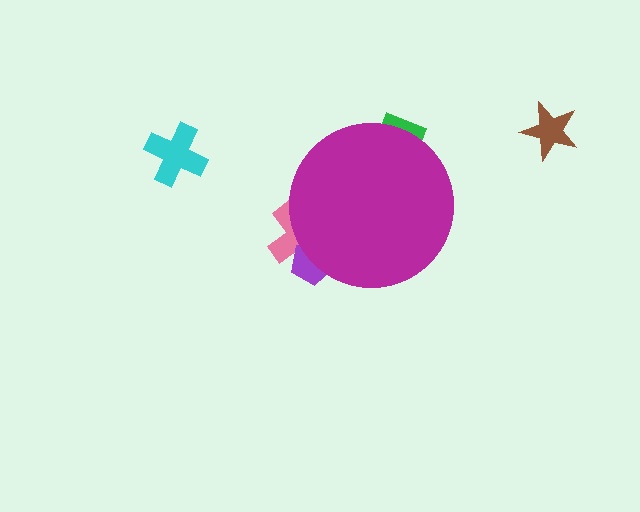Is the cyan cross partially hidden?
No, the cyan cross is fully visible.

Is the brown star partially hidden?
No, the brown star is fully visible.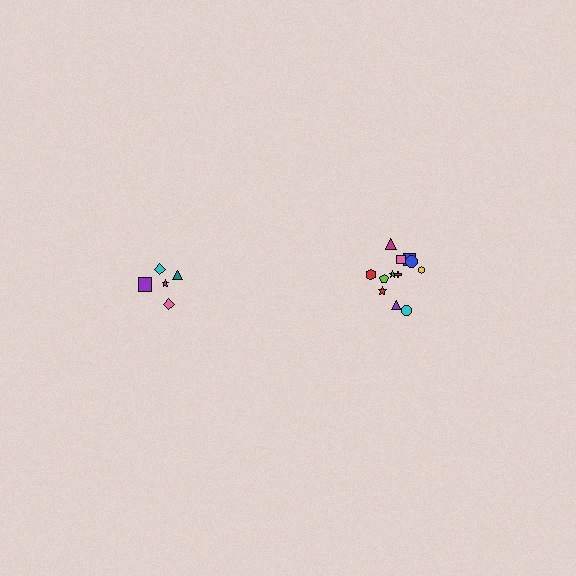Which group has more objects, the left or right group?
The right group.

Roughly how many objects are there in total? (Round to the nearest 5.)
Roughly 15 objects in total.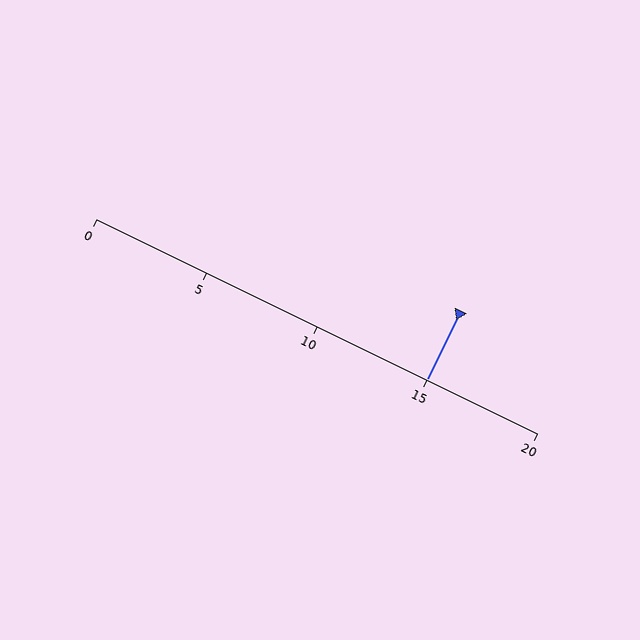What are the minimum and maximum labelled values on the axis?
The axis runs from 0 to 20.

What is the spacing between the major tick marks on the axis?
The major ticks are spaced 5 apart.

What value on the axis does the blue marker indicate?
The marker indicates approximately 15.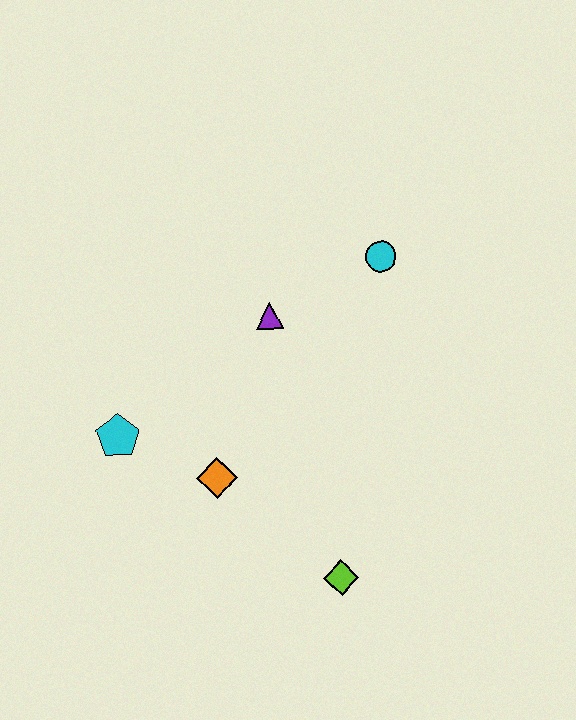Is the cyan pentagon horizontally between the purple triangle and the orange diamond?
No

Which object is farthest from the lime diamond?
The cyan circle is farthest from the lime diamond.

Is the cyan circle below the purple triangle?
No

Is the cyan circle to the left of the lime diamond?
No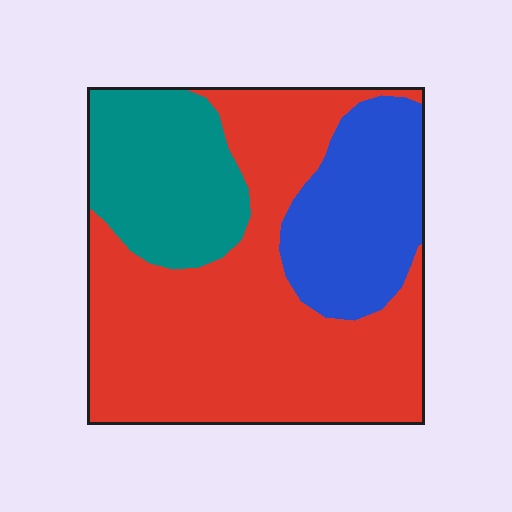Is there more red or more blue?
Red.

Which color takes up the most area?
Red, at roughly 60%.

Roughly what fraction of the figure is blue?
Blue takes up about one fifth (1/5) of the figure.